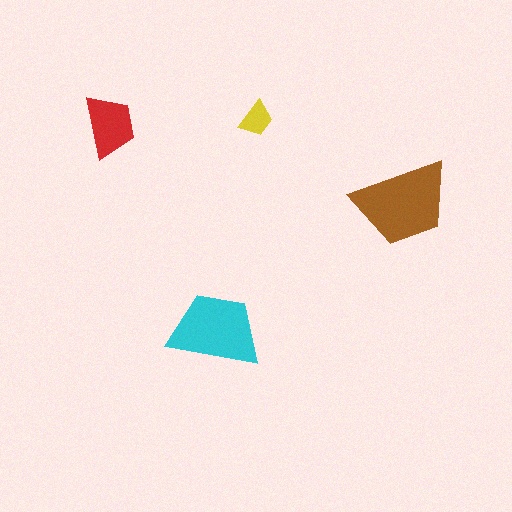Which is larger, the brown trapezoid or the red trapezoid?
The brown one.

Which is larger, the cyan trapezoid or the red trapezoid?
The cyan one.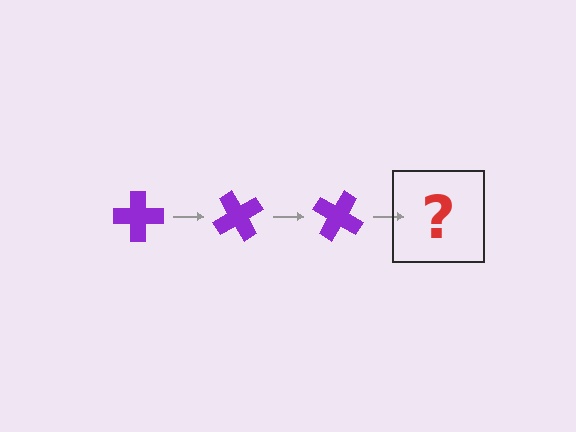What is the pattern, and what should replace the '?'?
The pattern is that the cross rotates 60 degrees each step. The '?' should be a purple cross rotated 180 degrees.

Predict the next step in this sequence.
The next step is a purple cross rotated 180 degrees.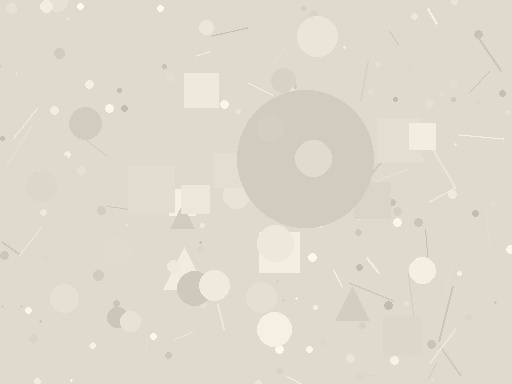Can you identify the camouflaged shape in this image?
The camouflaged shape is a circle.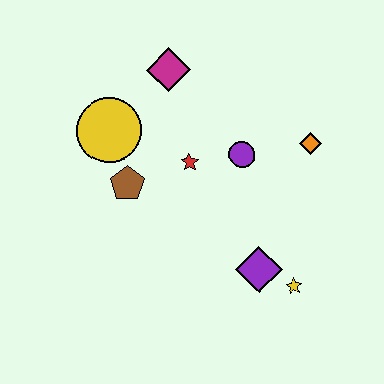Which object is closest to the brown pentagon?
The yellow circle is closest to the brown pentagon.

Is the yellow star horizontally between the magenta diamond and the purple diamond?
No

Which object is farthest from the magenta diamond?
The yellow star is farthest from the magenta diamond.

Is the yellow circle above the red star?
Yes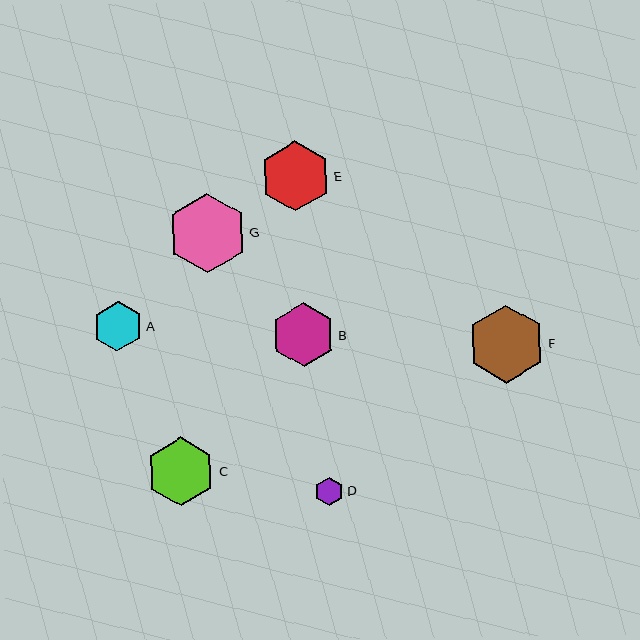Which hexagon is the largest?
Hexagon G is the largest with a size of approximately 80 pixels.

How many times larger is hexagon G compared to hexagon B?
Hexagon G is approximately 1.3 times the size of hexagon B.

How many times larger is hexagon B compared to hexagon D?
Hexagon B is approximately 2.2 times the size of hexagon D.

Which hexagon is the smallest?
Hexagon D is the smallest with a size of approximately 28 pixels.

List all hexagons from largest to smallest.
From largest to smallest: G, F, E, C, B, A, D.